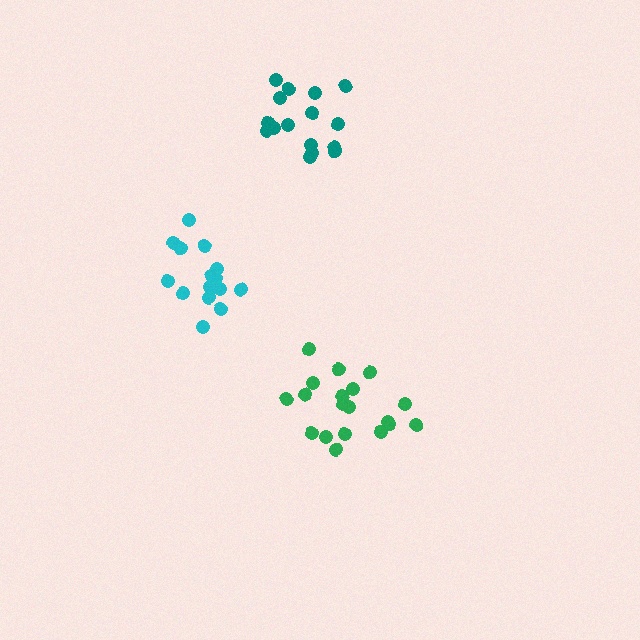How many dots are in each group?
Group 1: 16 dots, Group 2: 15 dots, Group 3: 19 dots (50 total).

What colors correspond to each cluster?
The clusters are colored: teal, cyan, green.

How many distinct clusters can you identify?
There are 3 distinct clusters.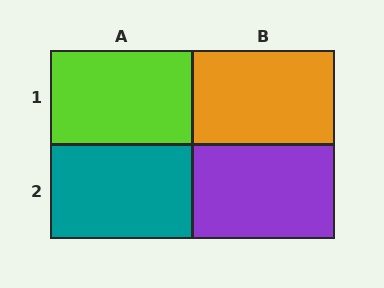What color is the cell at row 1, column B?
Orange.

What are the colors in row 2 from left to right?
Teal, purple.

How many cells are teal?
1 cell is teal.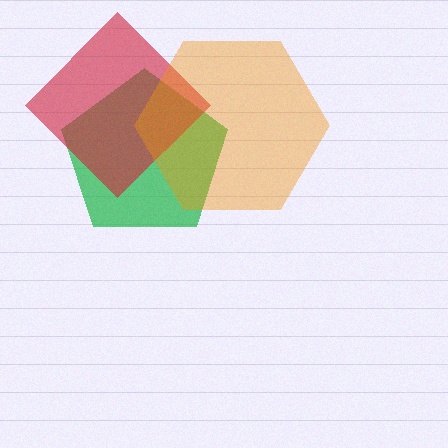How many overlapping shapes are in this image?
There are 3 overlapping shapes in the image.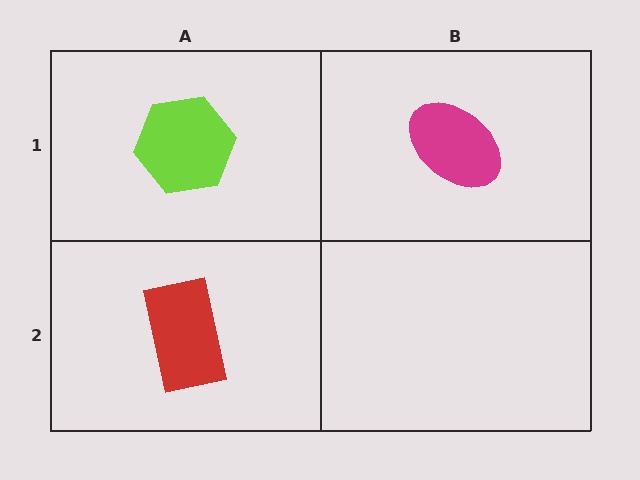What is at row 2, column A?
A red rectangle.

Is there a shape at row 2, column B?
No, that cell is empty.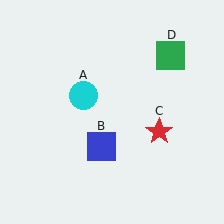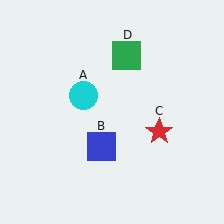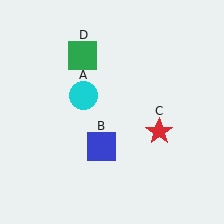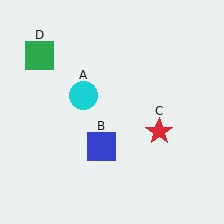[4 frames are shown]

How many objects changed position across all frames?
1 object changed position: green square (object D).